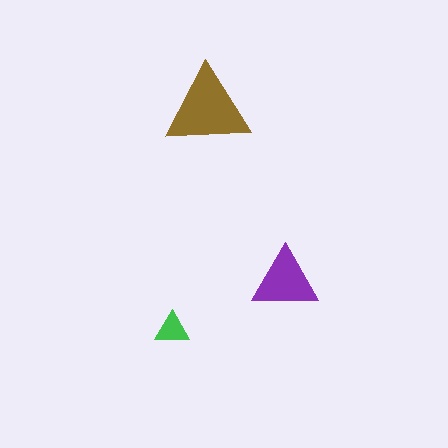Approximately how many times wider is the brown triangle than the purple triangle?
About 1.5 times wider.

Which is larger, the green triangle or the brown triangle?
The brown one.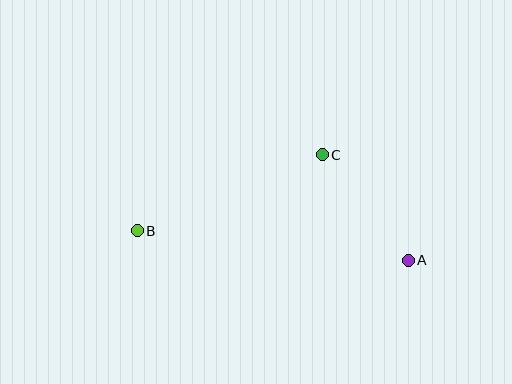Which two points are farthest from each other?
Points A and B are farthest from each other.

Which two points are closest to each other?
Points A and C are closest to each other.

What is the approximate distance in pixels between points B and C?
The distance between B and C is approximately 200 pixels.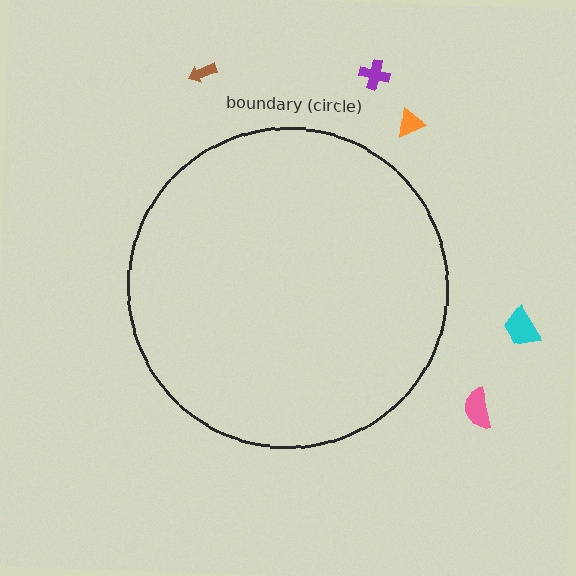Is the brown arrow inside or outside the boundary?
Outside.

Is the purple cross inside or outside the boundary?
Outside.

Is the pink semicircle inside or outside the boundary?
Outside.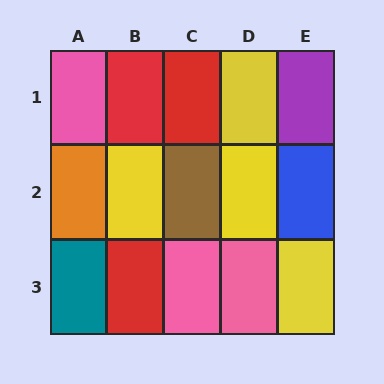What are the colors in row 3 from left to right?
Teal, red, pink, pink, yellow.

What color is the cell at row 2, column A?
Orange.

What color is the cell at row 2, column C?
Brown.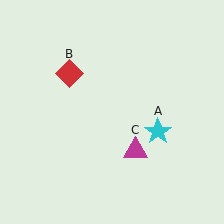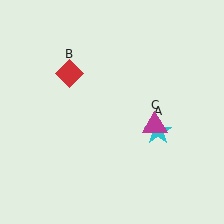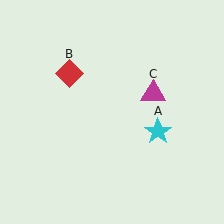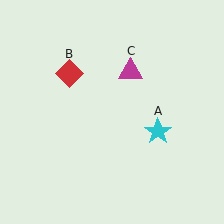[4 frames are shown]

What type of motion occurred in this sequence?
The magenta triangle (object C) rotated counterclockwise around the center of the scene.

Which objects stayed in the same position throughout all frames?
Cyan star (object A) and red diamond (object B) remained stationary.